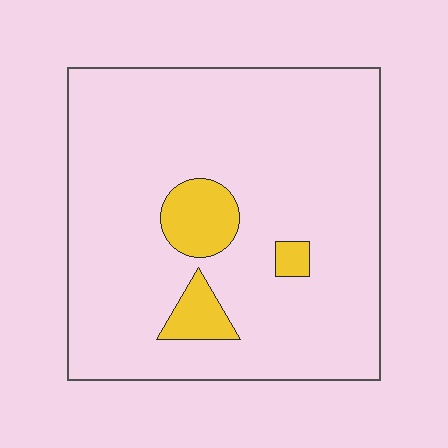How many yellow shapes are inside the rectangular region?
3.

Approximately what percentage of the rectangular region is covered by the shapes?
Approximately 10%.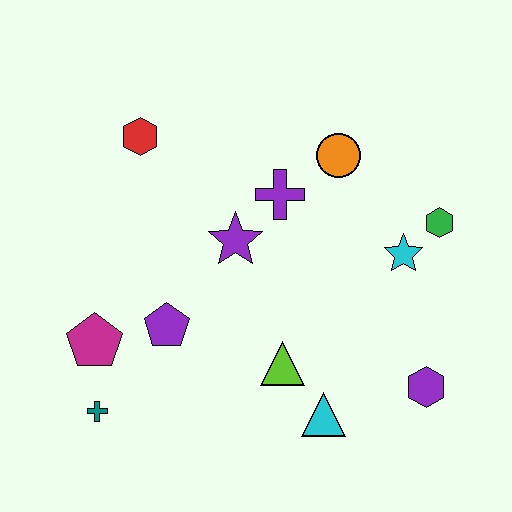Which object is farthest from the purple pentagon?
The green hexagon is farthest from the purple pentagon.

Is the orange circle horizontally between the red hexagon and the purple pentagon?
No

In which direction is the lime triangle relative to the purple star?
The lime triangle is below the purple star.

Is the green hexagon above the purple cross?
No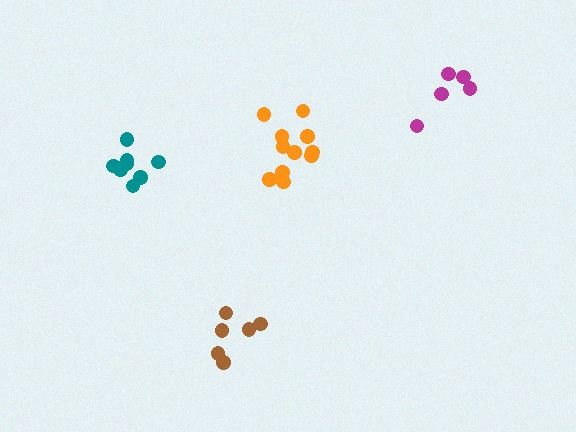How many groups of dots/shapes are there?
There are 4 groups.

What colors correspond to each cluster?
The clusters are colored: orange, brown, magenta, teal.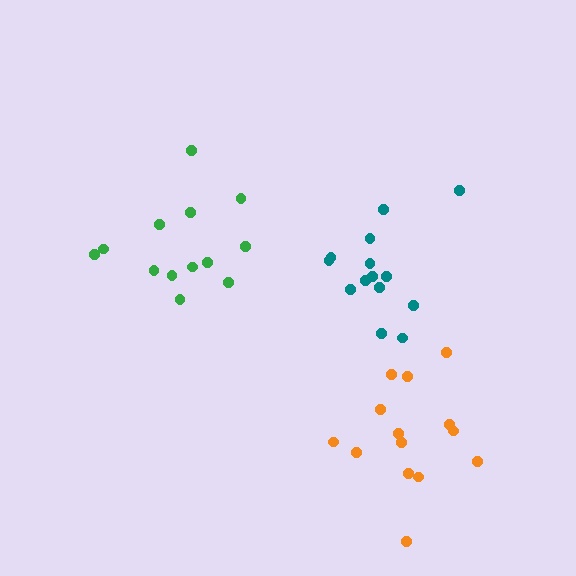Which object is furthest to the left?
The green cluster is leftmost.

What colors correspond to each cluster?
The clusters are colored: teal, green, orange.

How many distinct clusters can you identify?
There are 3 distinct clusters.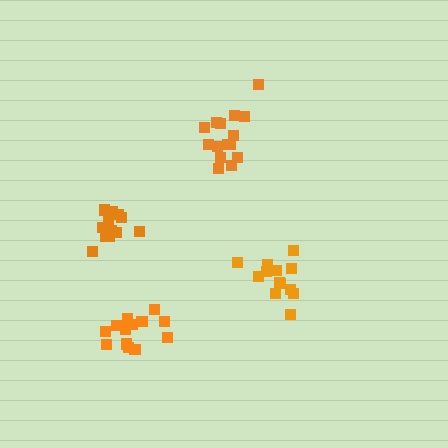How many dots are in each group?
Group 1: 13 dots, Group 2: 13 dots, Group 3: 13 dots, Group 4: 15 dots (54 total).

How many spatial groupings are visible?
There are 4 spatial groupings.